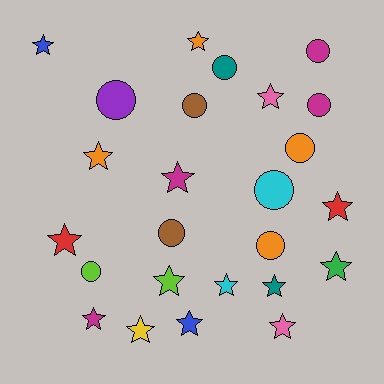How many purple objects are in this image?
There is 1 purple object.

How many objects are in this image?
There are 25 objects.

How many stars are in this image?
There are 15 stars.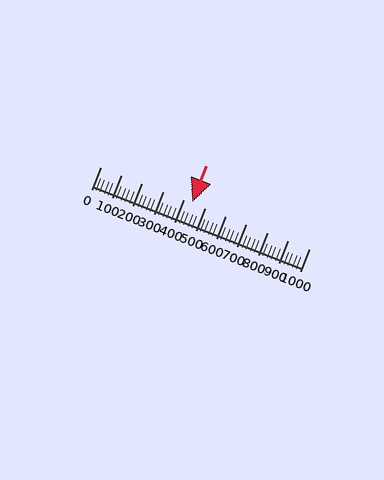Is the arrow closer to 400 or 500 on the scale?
The arrow is closer to 400.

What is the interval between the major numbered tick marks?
The major tick marks are spaced 100 units apart.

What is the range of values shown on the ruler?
The ruler shows values from 0 to 1000.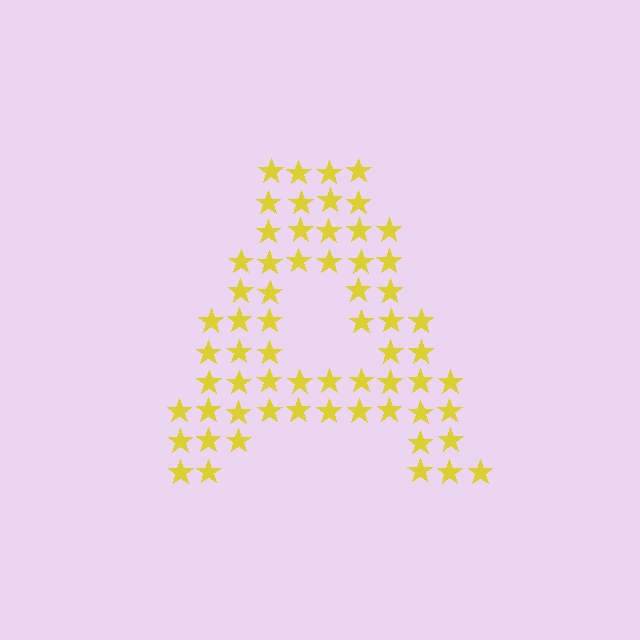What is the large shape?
The large shape is the letter A.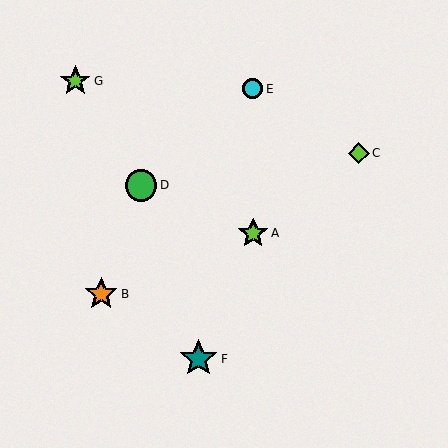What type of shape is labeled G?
Shape G is a lime star.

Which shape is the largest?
The teal star (labeled F) is the largest.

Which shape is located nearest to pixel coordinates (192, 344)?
The teal star (labeled F) at (199, 359) is nearest to that location.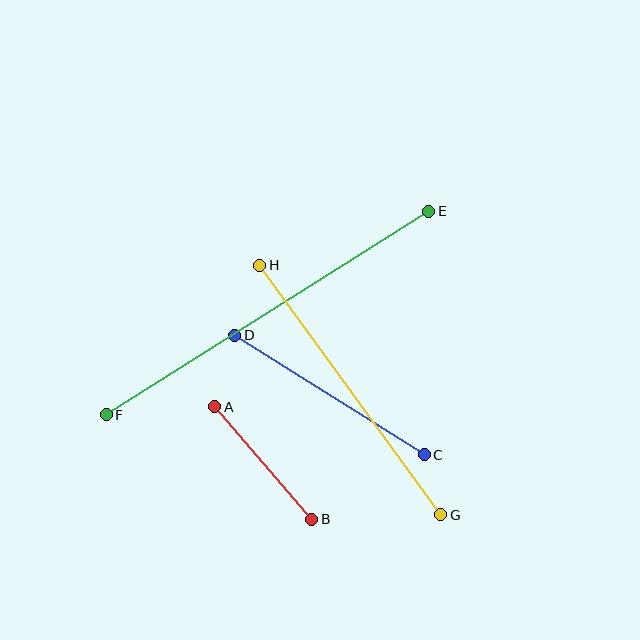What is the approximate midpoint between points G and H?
The midpoint is at approximately (350, 390) pixels.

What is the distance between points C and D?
The distance is approximately 224 pixels.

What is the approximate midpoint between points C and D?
The midpoint is at approximately (329, 395) pixels.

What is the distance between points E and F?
The distance is approximately 382 pixels.